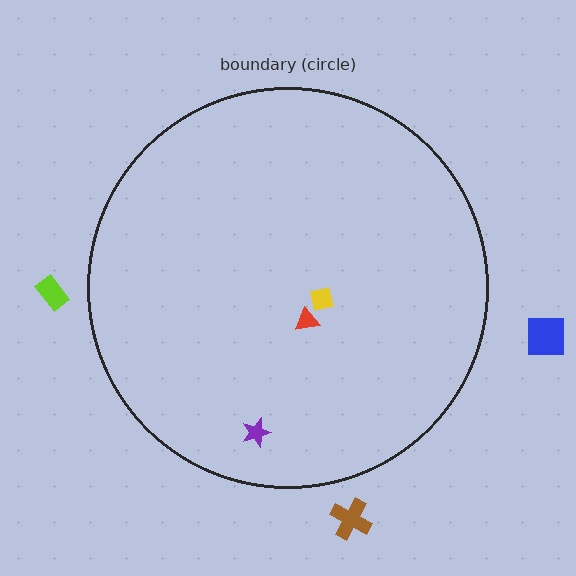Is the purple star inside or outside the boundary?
Inside.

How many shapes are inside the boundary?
3 inside, 3 outside.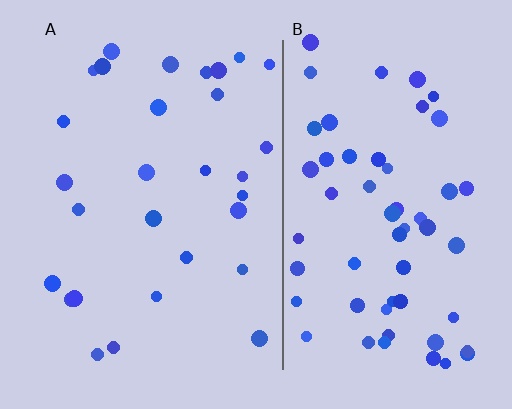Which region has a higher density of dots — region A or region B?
B (the right).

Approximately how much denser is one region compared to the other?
Approximately 2.0× — region B over region A.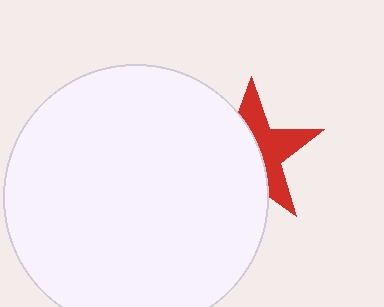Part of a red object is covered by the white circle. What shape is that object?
It is a star.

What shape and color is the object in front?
The object in front is a white circle.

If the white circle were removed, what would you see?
You would see the complete red star.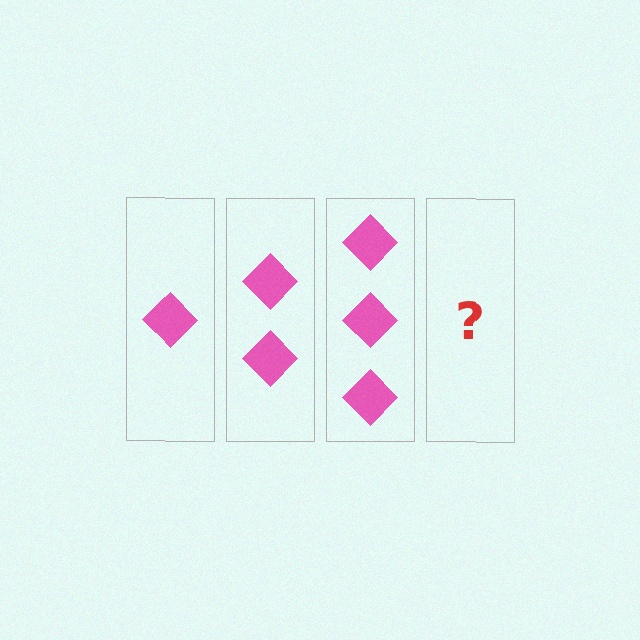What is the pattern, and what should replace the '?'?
The pattern is that each step adds one more diamond. The '?' should be 4 diamonds.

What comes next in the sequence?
The next element should be 4 diamonds.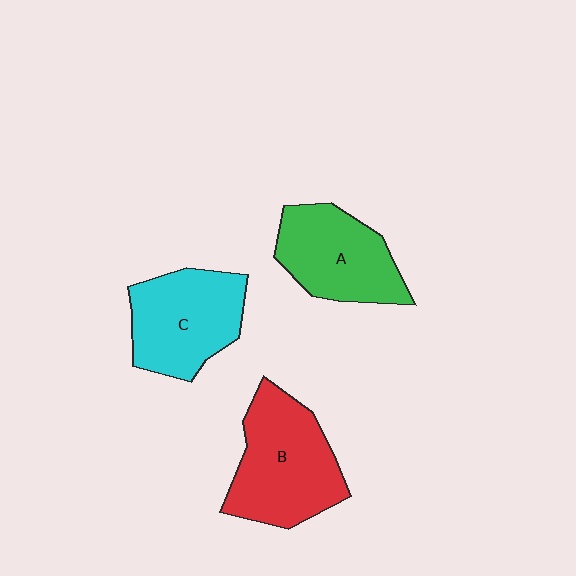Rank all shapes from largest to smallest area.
From largest to smallest: B (red), C (cyan), A (green).